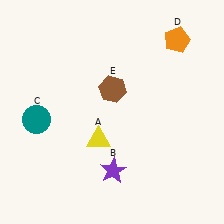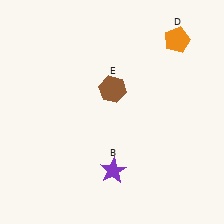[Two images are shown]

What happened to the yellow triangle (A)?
The yellow triangle (A) was removed in Image 2. It was in the bottom-left area of Image 1.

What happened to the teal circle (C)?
The teal circle (C) was removed in Image 2. It was in the bottom-left area of Image 1.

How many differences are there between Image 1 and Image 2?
There are 2 differences between the two images.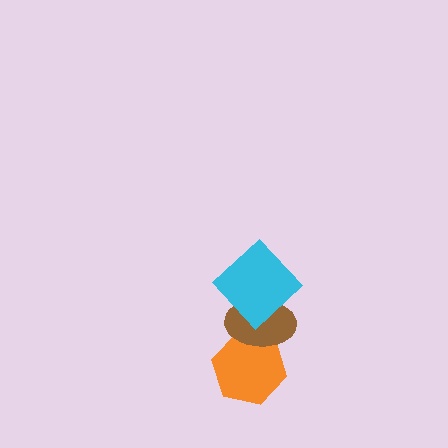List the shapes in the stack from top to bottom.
From top to bottom: the cyan diamond, the brown ellipse, the orange hexagon.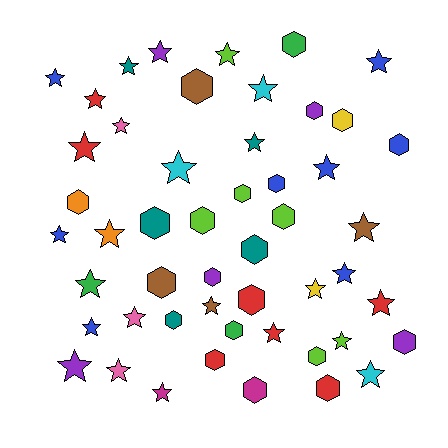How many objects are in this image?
There are 50 objects.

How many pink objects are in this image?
There are 3 pink objects.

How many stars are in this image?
There are 28 stars.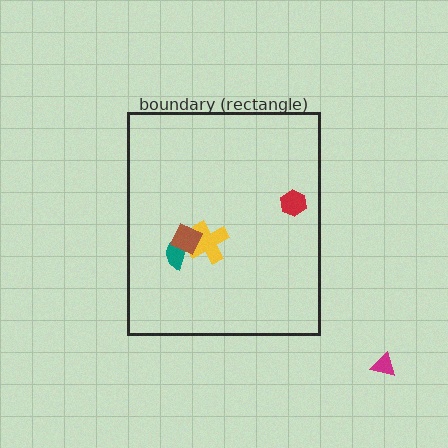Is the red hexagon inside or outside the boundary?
Inside.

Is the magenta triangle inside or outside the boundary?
Outside.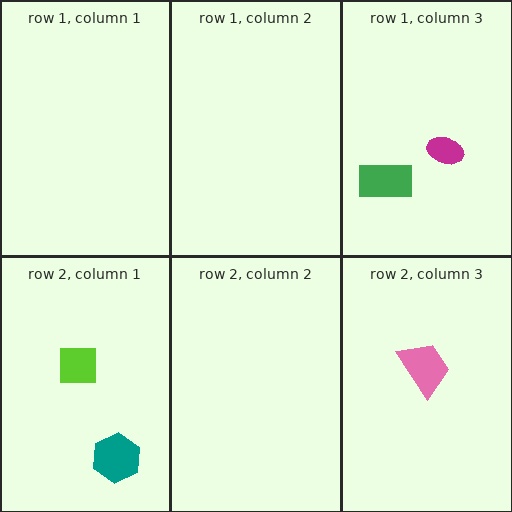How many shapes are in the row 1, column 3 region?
2.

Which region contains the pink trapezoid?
The row 2, column 3 region.